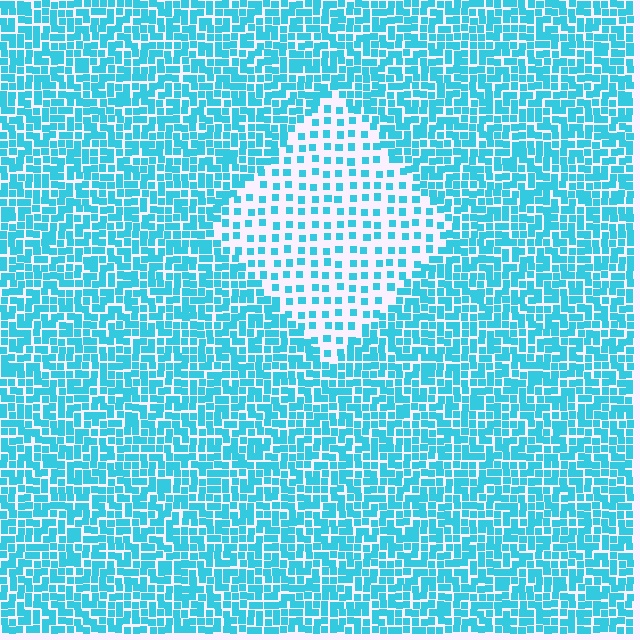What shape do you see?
I see a diamond.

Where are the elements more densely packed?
The elements are more densely packed outside the diamond boundary.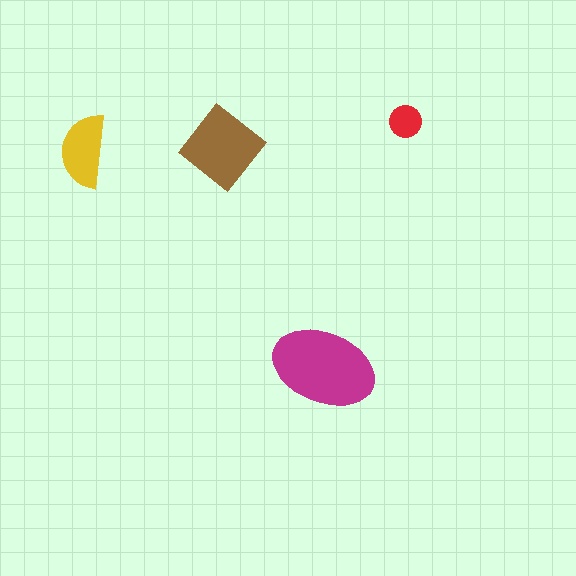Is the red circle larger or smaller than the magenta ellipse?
Smaller.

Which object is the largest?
The magenta ellipse.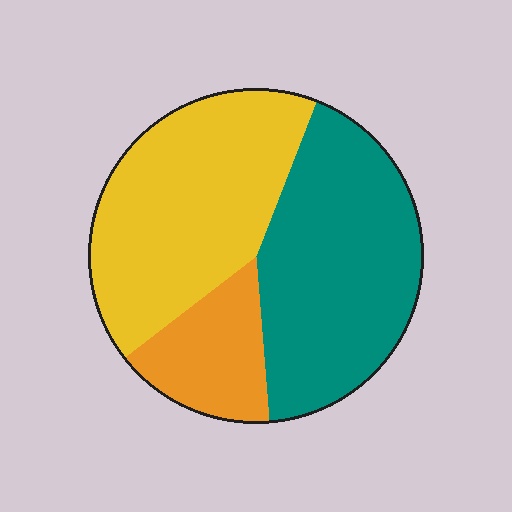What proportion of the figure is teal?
Teal covers about 45% of the figure.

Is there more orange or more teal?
Teal.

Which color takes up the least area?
Orange, at roughly 15%.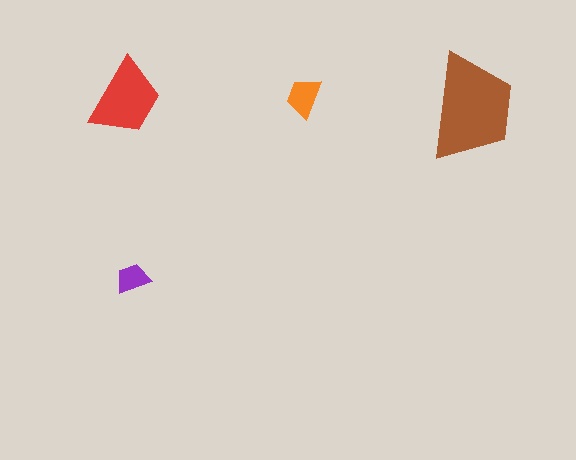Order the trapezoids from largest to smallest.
the brown one, the red one, the orange one, the purple one.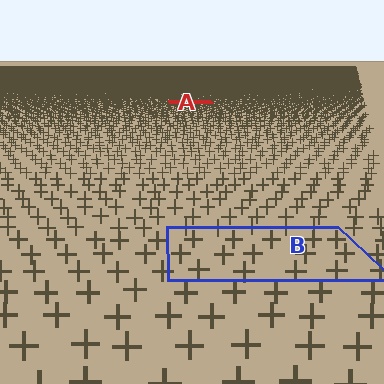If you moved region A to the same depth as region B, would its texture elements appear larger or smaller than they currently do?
They would appear larger. At a closer depth, the same texture elements are projected at a bigger on-screen size.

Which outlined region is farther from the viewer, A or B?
Region A is farther from the viewer — the texture elements inside it appear smaller and more densely packed.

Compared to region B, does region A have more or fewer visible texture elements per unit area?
Region A has more texture elements per unit area — they are packed more densely because it is farther away.